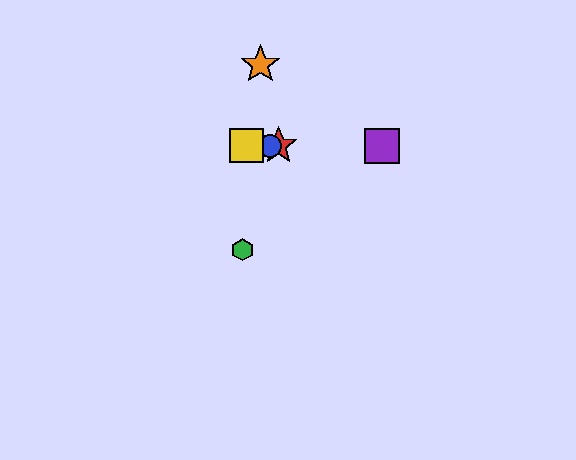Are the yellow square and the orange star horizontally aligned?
No, the yellow square is at y≈146 and the orange star is at y≈65.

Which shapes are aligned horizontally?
The red star, the blue circle, the yellow square, the purple square are aligned horizontally.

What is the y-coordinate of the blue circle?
The blue circle is at y≈146.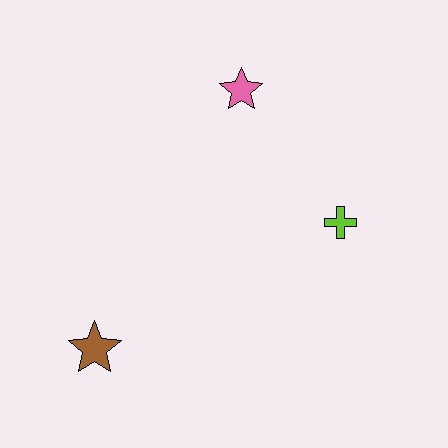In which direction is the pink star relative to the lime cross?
The pink star is above the lime cross.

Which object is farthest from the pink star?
The brown star is farthest from the pink star.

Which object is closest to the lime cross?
The pink star is closest to the lime cross.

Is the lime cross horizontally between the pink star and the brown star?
No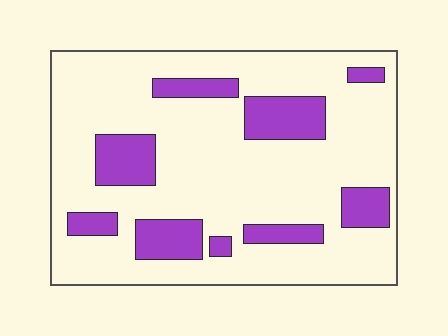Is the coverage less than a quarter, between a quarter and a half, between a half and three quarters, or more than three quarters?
Less than a quarter.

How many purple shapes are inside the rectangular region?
9.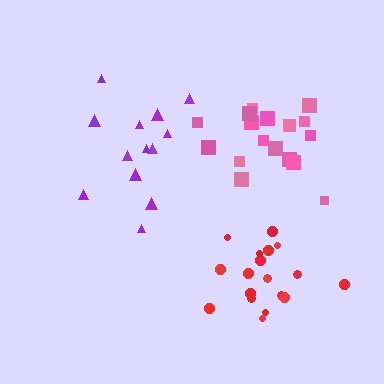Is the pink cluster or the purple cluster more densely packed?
Pink.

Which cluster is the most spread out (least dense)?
Purple.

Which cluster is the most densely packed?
Red.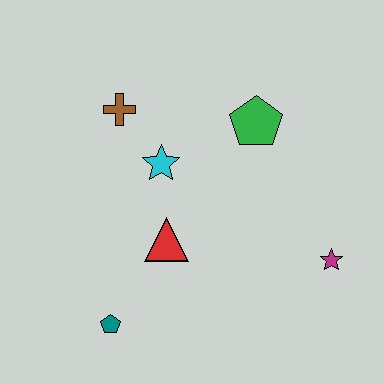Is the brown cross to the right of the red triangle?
No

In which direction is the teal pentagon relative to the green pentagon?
The teal pentagon is below the green pentagon.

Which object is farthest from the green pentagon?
The teal pentagon is farthest from the green pentagon.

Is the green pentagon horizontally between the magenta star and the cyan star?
Yes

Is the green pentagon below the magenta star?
No